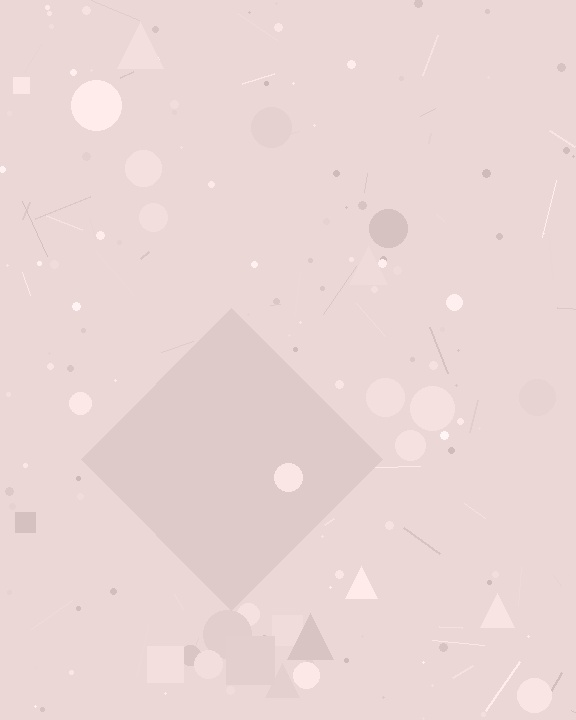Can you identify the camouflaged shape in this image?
The camouflaged shape is a diamond.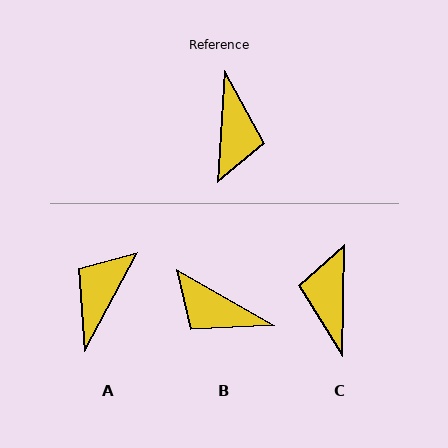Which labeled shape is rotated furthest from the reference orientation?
C, about 177 degrees away.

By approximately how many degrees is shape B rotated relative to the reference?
Approximately 116 degrees clockwise.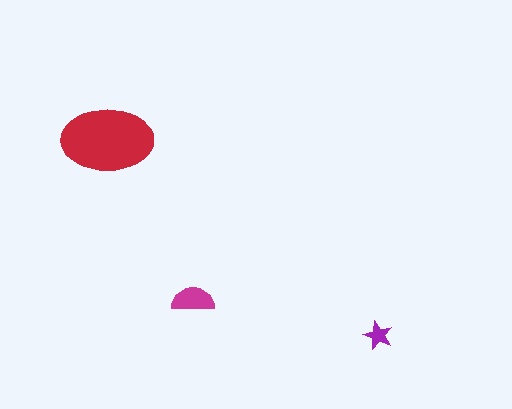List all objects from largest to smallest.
The red ellipse, the magenta semicircle, the purple star.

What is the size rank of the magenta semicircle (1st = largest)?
2nd.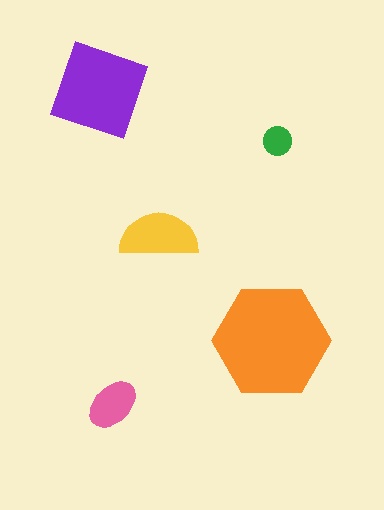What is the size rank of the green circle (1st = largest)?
5th.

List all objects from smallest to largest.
The green circle, the pink ellipse, the yellow semicircle, the purple square, the orange hexagon.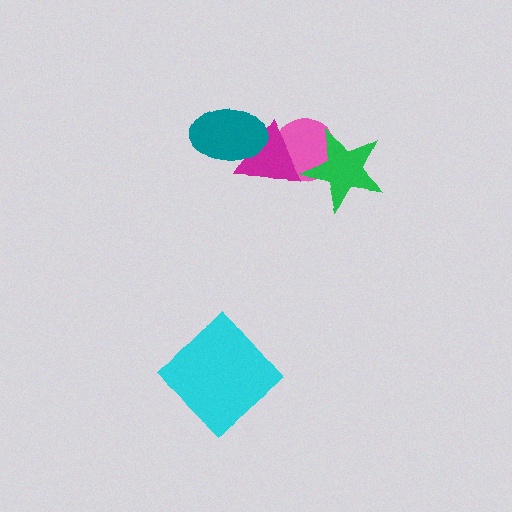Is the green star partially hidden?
No, no other shape covers it.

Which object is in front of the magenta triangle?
The teal ellipse is in front of the magenta triangle.